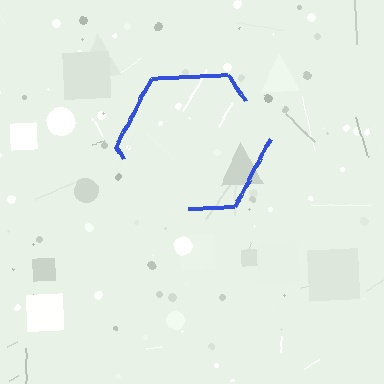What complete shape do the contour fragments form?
The contour fragments form a hexagon.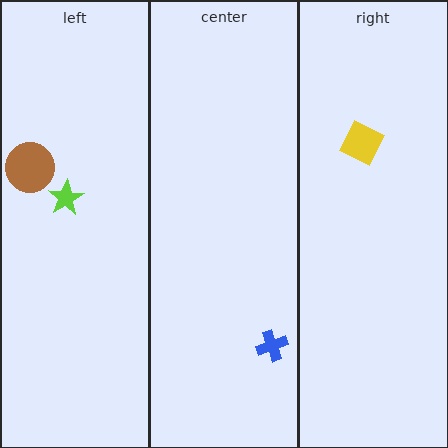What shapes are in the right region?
The yellow diamond.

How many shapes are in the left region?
2.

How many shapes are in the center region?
1.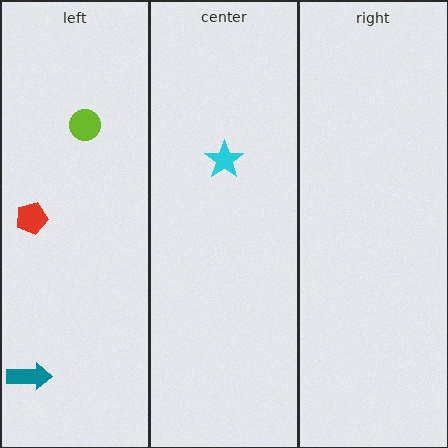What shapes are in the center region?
The cyan star.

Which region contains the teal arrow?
The left region.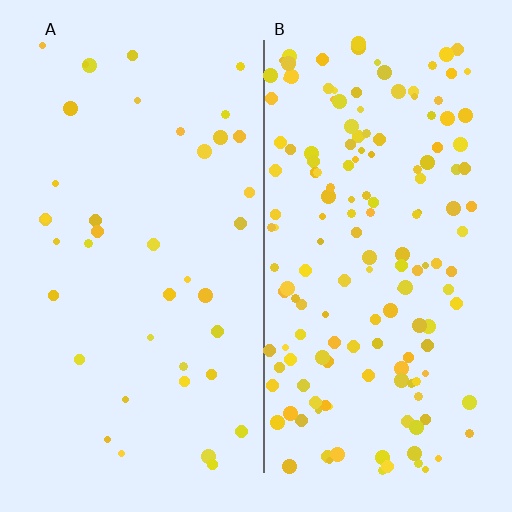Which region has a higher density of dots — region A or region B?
B (the right).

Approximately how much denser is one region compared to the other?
Approximately 3.9× — region B over region A.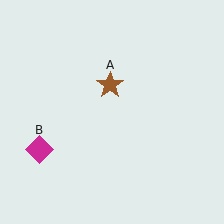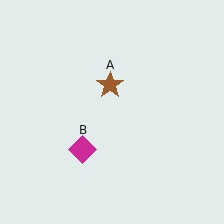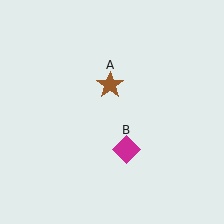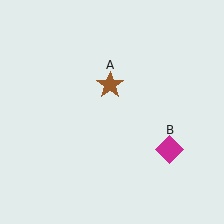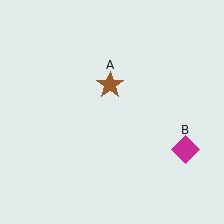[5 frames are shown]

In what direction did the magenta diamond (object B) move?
The magenta diamond (object B) moved right.